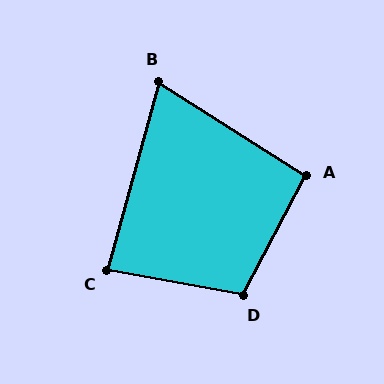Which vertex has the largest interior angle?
D, at approximately 107 degrees.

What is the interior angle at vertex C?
Approximately 85 degrees (approximately right).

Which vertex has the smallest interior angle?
B, at approximately 73 degrees.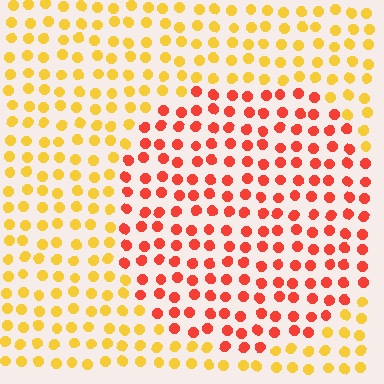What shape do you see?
I see a circle.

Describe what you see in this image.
The image is filled with small yellow elements in a uniform arrangement. A circle-shaped region is visible where the elements are tinted to a slightly different hue, forming a subtle color boundary.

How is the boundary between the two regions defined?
The boundary is defined purely by a slight shift in hue (about 45 degrees). Spacing, size, and orientation are identical on both sides.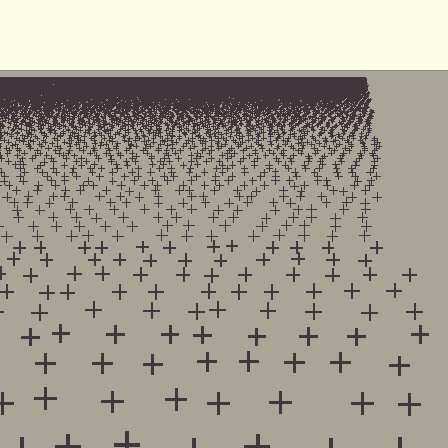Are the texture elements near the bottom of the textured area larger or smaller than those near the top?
Larger. Near the bottom, elements are closer to the viewer and appear at a bigger on-screen size.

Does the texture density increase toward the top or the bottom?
Density increases toward the top.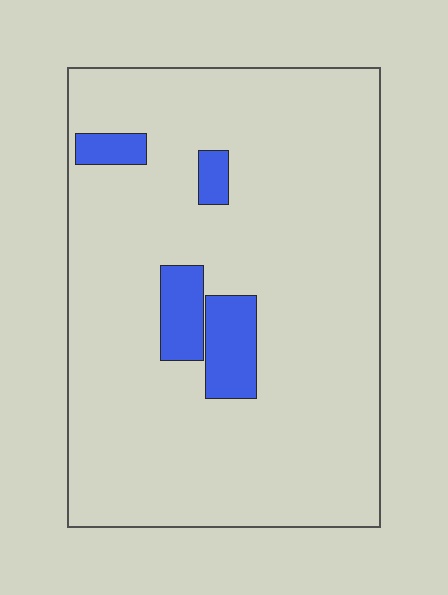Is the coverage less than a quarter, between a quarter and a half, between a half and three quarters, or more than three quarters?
Less than a quarter.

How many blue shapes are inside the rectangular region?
4.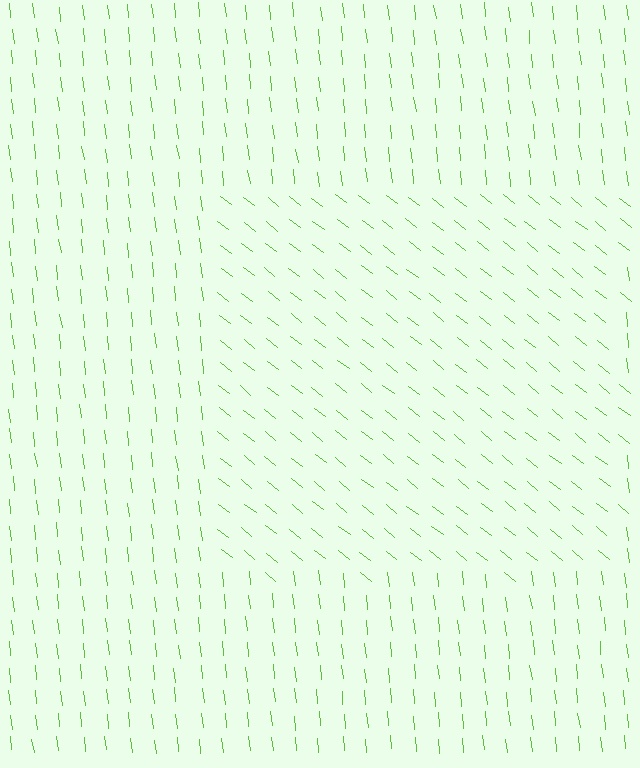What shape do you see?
I see a rectangle.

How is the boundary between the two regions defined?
The boundary is defined purely by a change in line orientation (approximately 45 degrees difference). All lines are the same color and thickness.